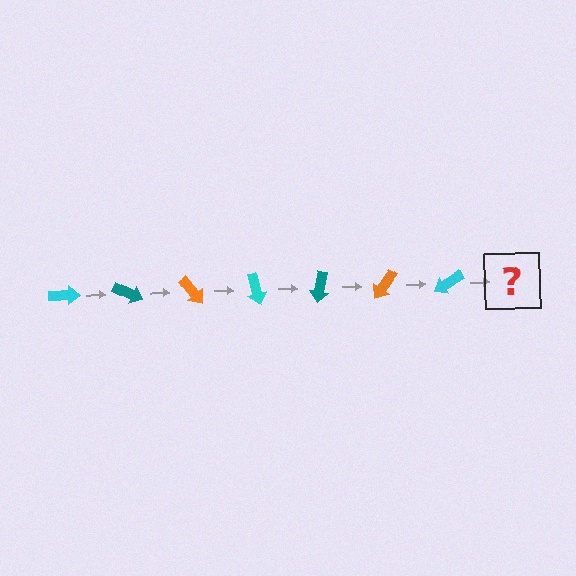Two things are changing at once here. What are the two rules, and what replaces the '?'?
The two rules are that it rotates 25 degrees each step and the color cycles through cyan, teal, and orange. The '?' should be a teal arrow, rotated 175 degrees from the start.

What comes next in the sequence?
The next element should be a teal arrow, rotated 175 degrees from the start.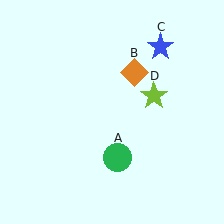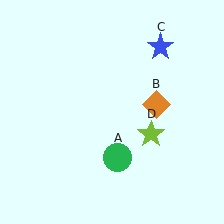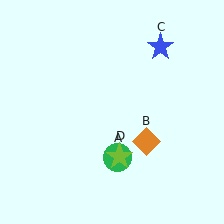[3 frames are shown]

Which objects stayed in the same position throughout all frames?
Green circle (object A) and blue star (object C) remained stationary.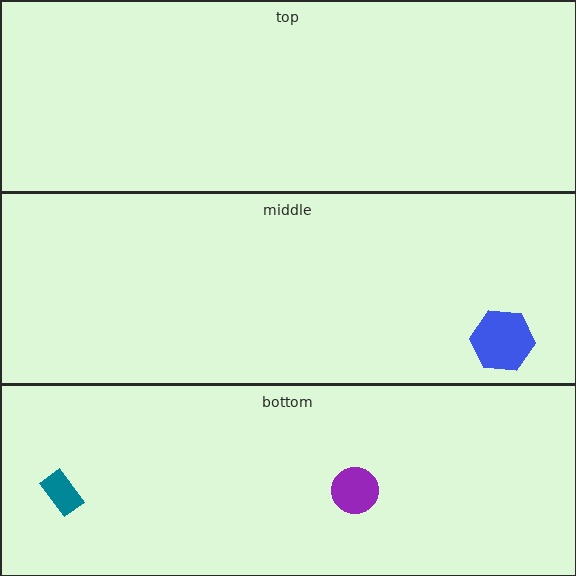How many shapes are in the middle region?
1.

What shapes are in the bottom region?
The teal rectangle, the purple circle.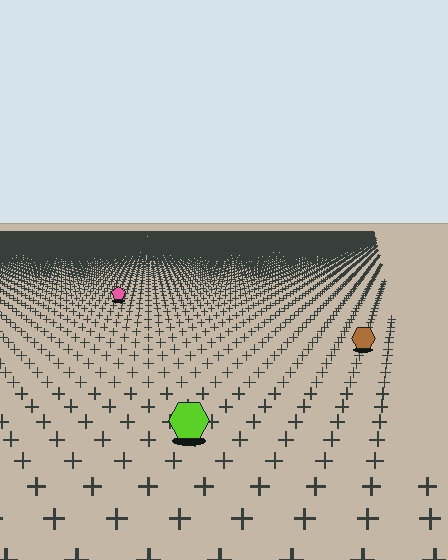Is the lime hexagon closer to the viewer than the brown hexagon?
Yes. The lime hexagon is closer — you can tell from the texture gradient: the ground texture is coarser near it.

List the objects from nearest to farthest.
From nearest to farthest: the lime hexagon, the brown hexagon, the pink pentagon.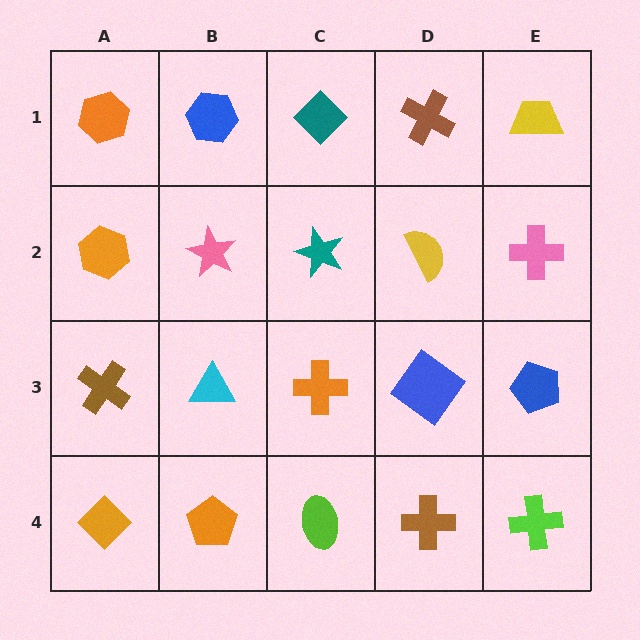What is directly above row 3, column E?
A pink cross.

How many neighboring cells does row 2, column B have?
4.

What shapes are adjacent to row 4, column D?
A blue diamond (row 3, column D), a lime ellipse (row 4, column C), a lime cross (row 4, column E).